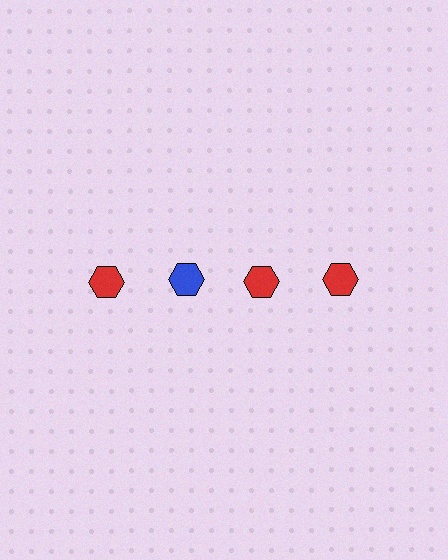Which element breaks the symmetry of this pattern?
The blue hexagon in the top row, second from left column breaks the symmetry. All other shapes are red hexagons.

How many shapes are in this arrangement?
There are 4 shapes arranged in a grid pattern.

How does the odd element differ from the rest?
It has a different color: blue instead of red.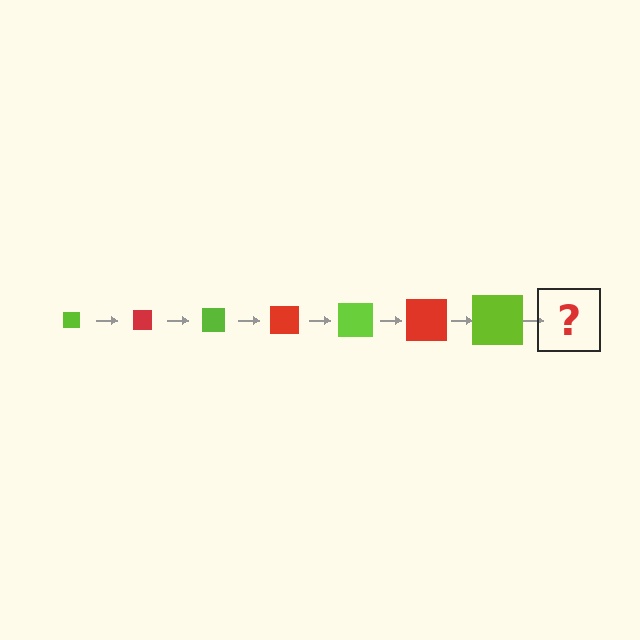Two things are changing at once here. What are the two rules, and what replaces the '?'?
The two rules are that the square grows larger each step and the color cycles through lime and red. The '?' should be a red square, larger than the previous one.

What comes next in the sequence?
The next element should be a red square, larger than the previous one.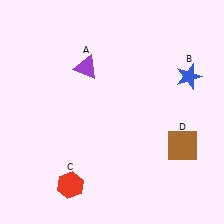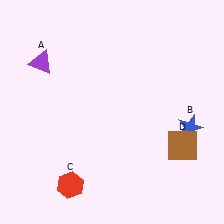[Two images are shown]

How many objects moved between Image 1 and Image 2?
2 objects moved between the two images.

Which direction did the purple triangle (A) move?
The purple triangle (A) moved left.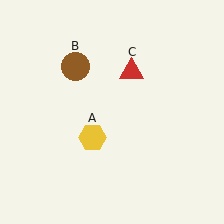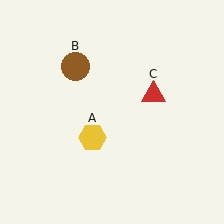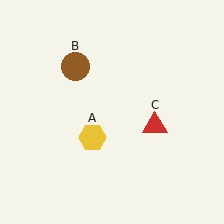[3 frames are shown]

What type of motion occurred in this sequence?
The red triangle (object C) rotated clockwise around the center of the scene.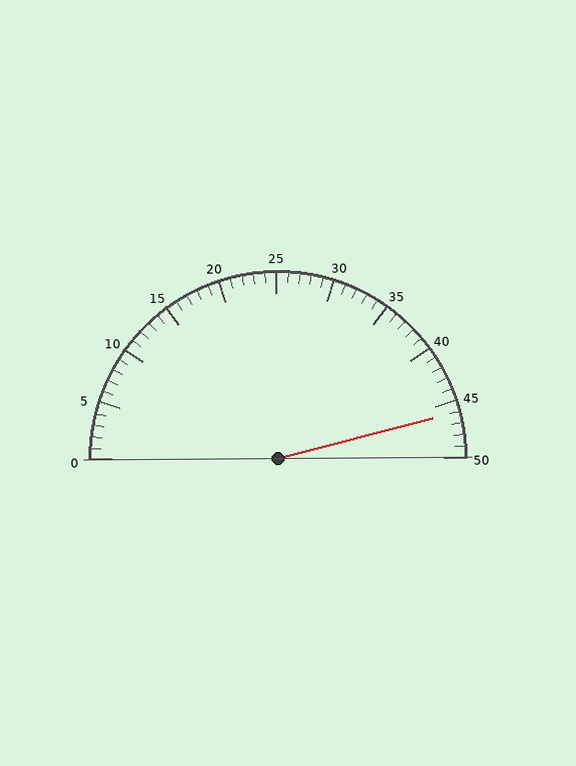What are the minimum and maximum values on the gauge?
The gauge ranges from 0 to 50.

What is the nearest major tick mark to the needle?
The nearest major tick mark is 45.